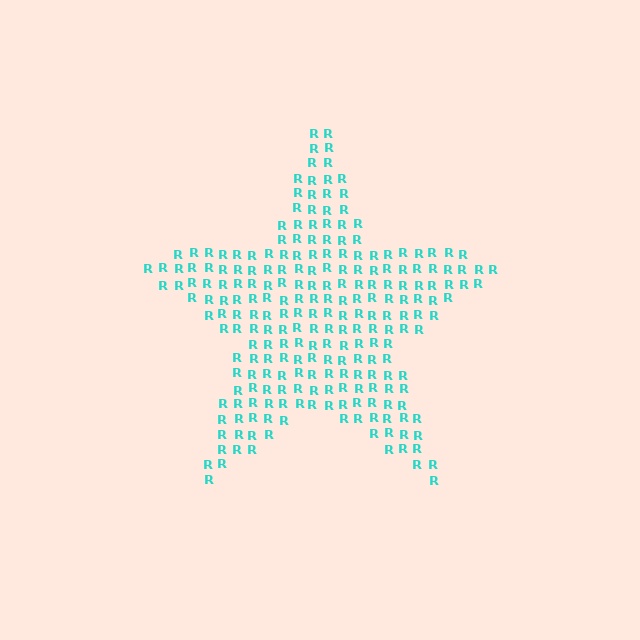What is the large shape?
The large shape is a star.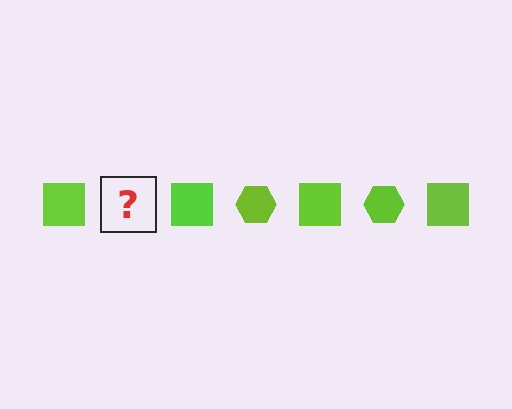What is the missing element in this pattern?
The missing element is a lime hexagon.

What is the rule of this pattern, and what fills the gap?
The rule is that the pattern cycles through square, hexagon shapes in lime. The gap should be filled with a lime hexagon.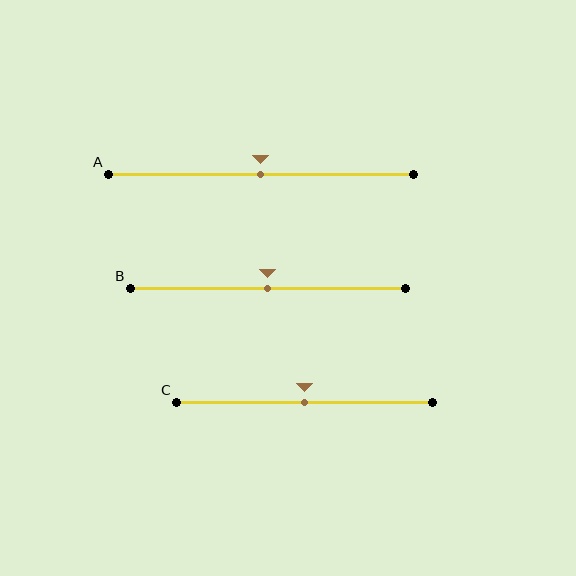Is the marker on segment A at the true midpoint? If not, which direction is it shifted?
Yes, the marker on segment A is at the true midpoint.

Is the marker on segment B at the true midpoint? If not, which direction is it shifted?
Yes, the marker on segment B is at the true midpoint.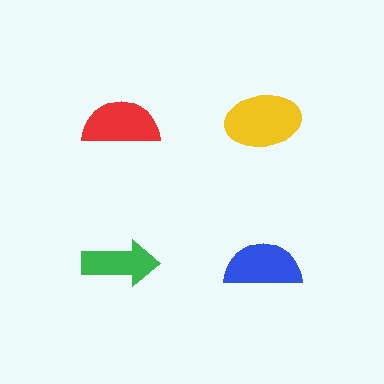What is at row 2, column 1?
A green arrow.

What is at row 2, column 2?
A blue semicircle.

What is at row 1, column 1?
A red semicircle.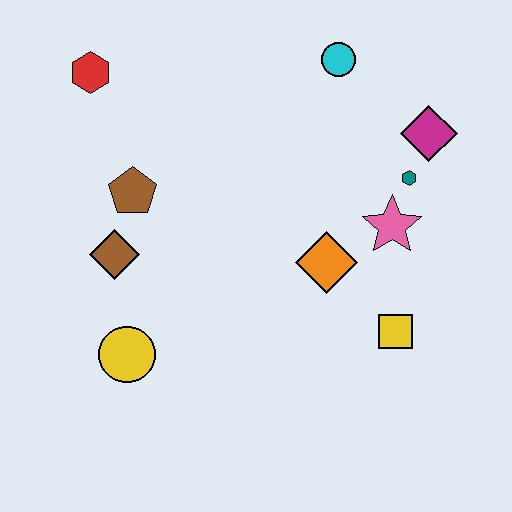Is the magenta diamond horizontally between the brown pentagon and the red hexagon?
No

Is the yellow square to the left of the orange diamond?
No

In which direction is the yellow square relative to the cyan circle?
The yellow square is below the cyan circle.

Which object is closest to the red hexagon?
The brown pentagon is closest to the red hexagon.